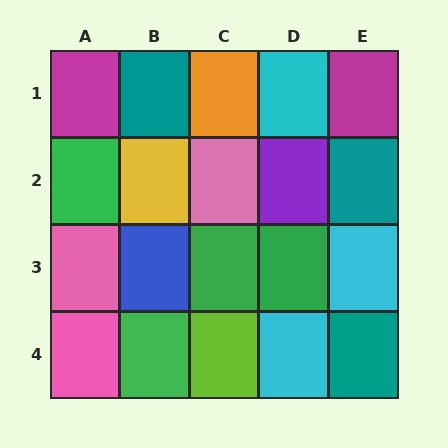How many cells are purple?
1 cell is purple.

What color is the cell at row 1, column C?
Orange.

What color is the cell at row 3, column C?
Green.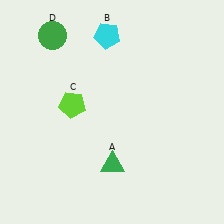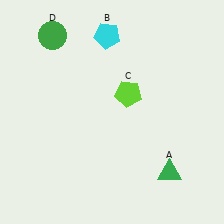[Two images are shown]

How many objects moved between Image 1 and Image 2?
2 objects moved between the two images.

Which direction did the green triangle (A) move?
The green triangle (A) moved right.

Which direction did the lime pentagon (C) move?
The lime pentagon (C) moved right.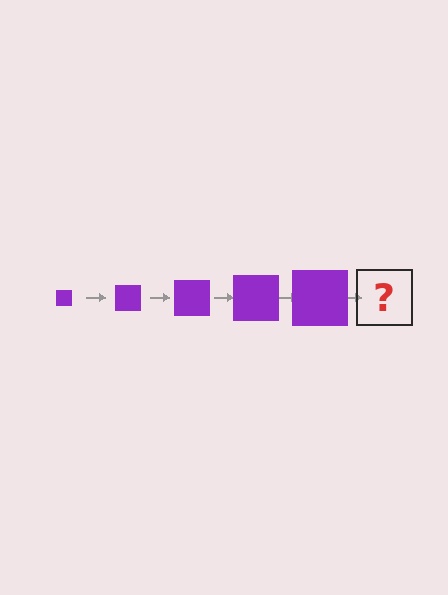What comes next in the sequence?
The next element should be a purple square, larger than the previous one.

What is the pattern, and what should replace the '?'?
The pattern is that the square gets progressively larger each step. The '?' should be a purple square, larger than the previous one.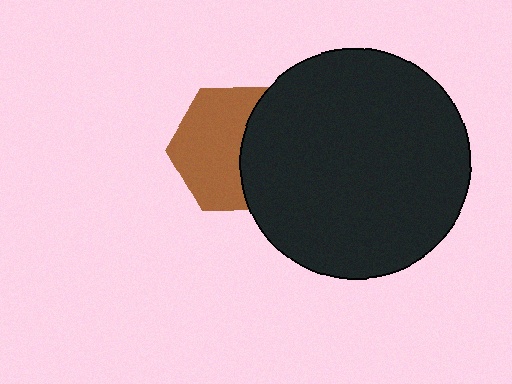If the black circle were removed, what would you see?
You would see the complete brown hexagon.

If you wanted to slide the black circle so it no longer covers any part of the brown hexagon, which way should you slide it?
Slide it right — that is the most direct way to separate the two shapes.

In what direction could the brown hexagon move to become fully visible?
The brown hexagon could move left. That would shift it out from behind the black circle entirely.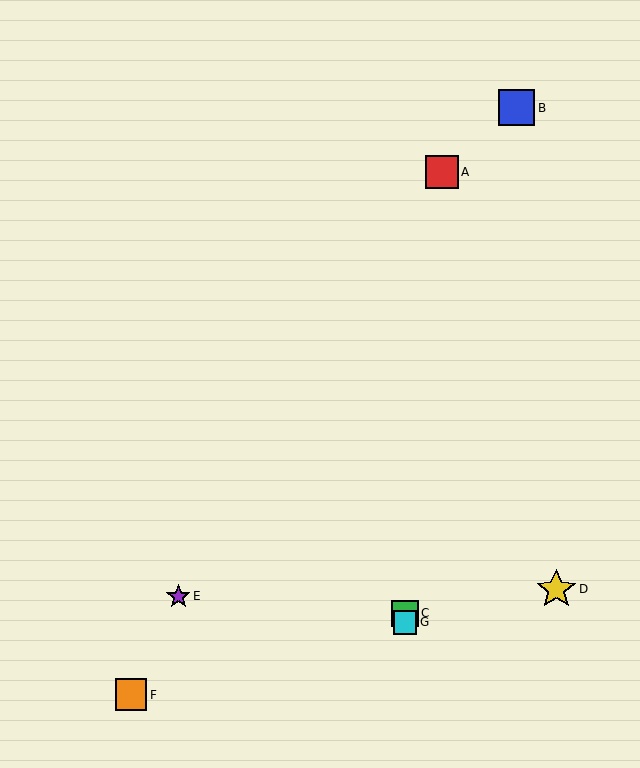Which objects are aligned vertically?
Objects C, G are aligned vertically.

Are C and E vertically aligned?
No, C is at x≈405 and E is at x≈178.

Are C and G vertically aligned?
Yes, both are at x≈405.